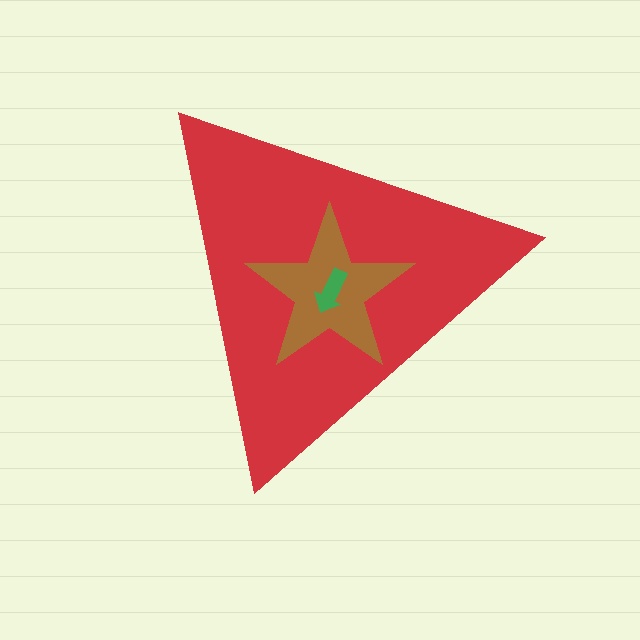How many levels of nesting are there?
3.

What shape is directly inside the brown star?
The green arrow.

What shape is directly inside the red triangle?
The brown star.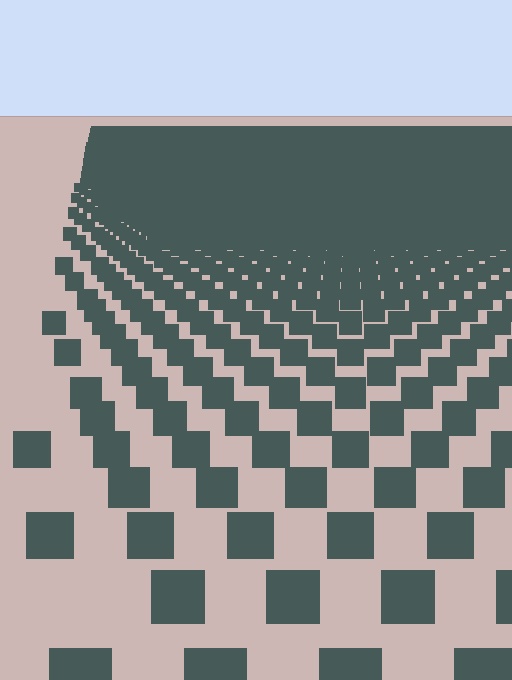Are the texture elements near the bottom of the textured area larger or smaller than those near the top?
Larger. Near the bottom, elements are closer to the viewer and appear at a bigger on-screen size.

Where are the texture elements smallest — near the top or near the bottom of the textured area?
Near the top.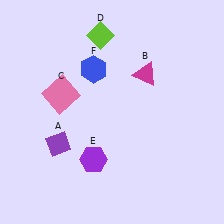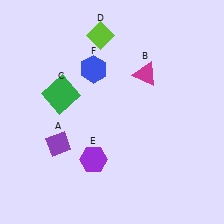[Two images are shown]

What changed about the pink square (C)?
In Image 1, C is pink. In Image 2, it changed to green.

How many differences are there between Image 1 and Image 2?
There is 1 difference between the two images.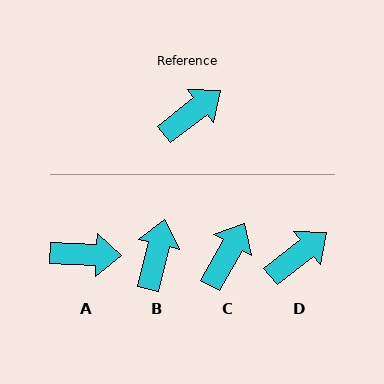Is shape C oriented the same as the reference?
No, it is off by about 23 degrees.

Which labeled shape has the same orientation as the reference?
D.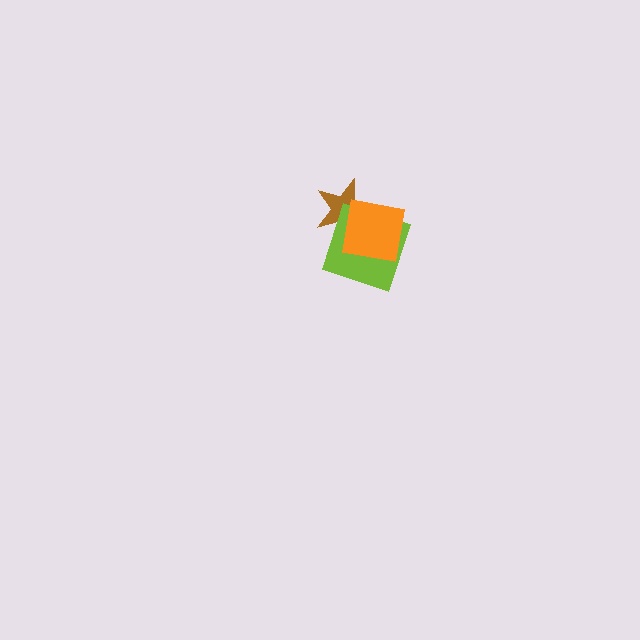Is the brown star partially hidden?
Yes, it is partially covered by another shape.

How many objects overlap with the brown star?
2 objects overlap with the brown star.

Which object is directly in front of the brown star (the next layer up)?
The lime diamond is directly in front of the brown star.